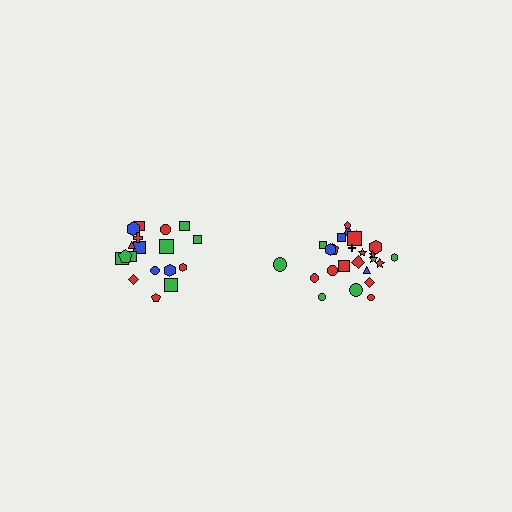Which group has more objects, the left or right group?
The right group.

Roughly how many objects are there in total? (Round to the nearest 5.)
Roughly 45 objects in total.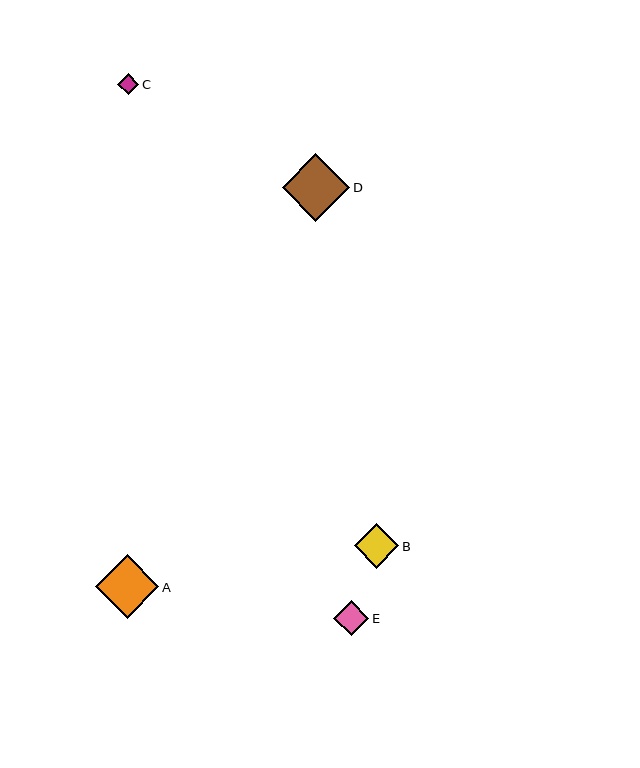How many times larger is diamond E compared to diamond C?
Diamond E is approximately 1.7 times the size of diamond C.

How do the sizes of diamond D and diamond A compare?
Diamond D and diamond A are approximately the same size.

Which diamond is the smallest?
Diamond C is the smallest with a size of approximately 21 pixels.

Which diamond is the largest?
Diamond D is the largest with a size of approximately 67 pixels.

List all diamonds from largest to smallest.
From largest to smallest: D, A, B, E, C.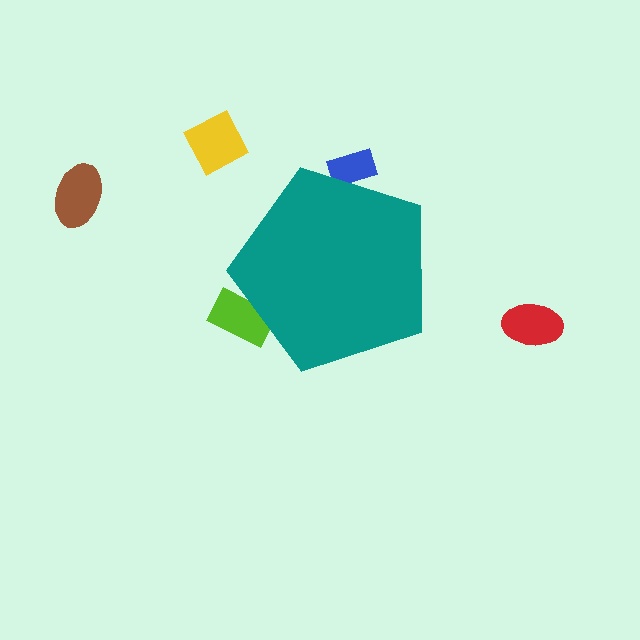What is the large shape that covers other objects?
A teal pentagon.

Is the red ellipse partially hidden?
No, the red ellipse is fully visible.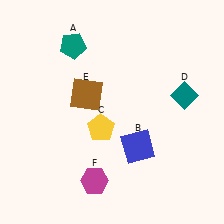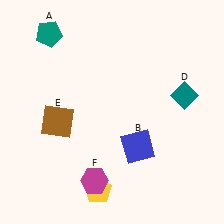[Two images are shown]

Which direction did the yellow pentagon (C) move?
The yellow pentagon (C) moved down.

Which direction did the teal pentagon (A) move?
The teal pentagon (A) moved left.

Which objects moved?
The objects that moved are: the teal pentagon (A), the yellow pentagon (C), the brown square (E).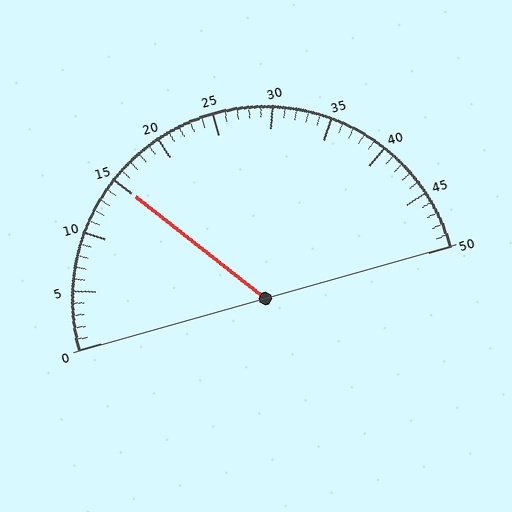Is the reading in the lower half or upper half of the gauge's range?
The reading is in the lower half of the range (0 to 50).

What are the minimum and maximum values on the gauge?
The gauge ranges from 0 to 50.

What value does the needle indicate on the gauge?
The needle indicates approximately 15.